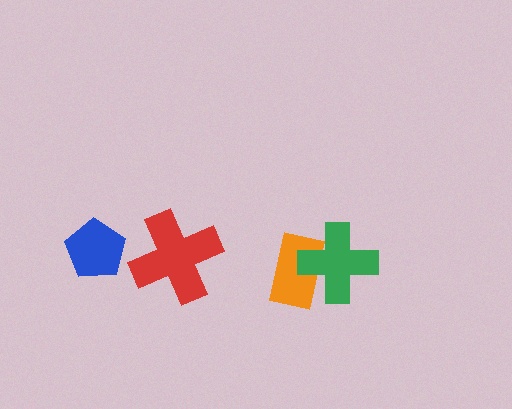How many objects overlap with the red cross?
0 objects overlap with the red cross.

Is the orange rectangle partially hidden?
Yes, it is partially covered by another shape.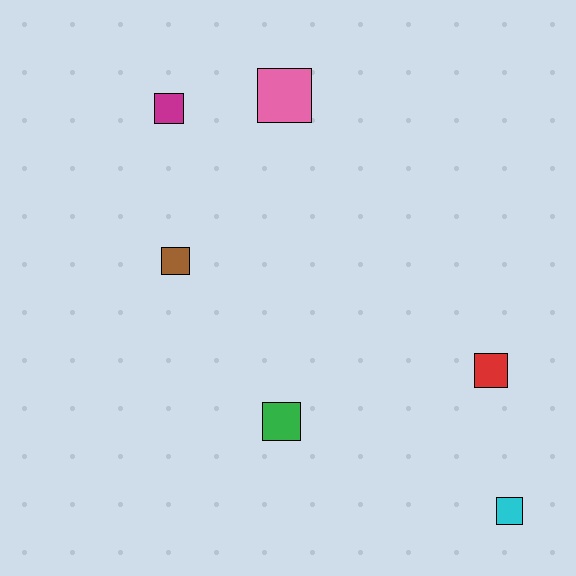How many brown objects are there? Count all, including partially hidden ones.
There is 1 brown object.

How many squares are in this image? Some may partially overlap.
There are 6 squares.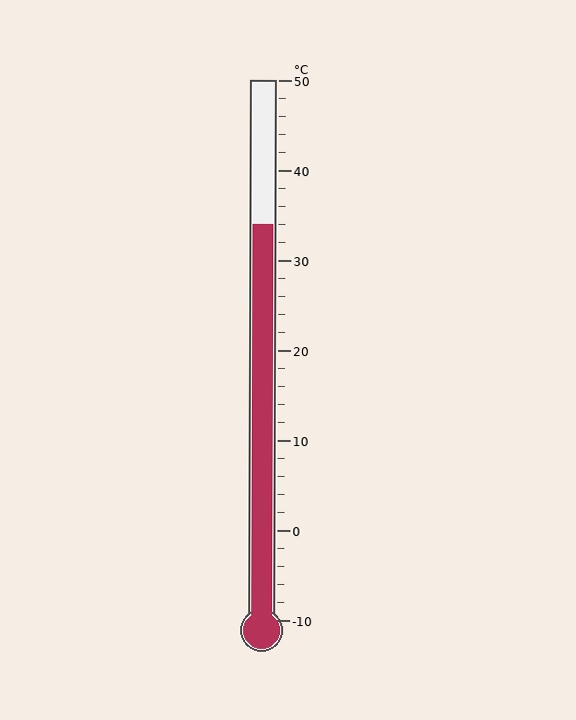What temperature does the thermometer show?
The thermometer shows approximately 34°C.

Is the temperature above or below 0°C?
The temperature is above 0°C.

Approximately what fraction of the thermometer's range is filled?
The thermometer is filled to approximately 75% of its range.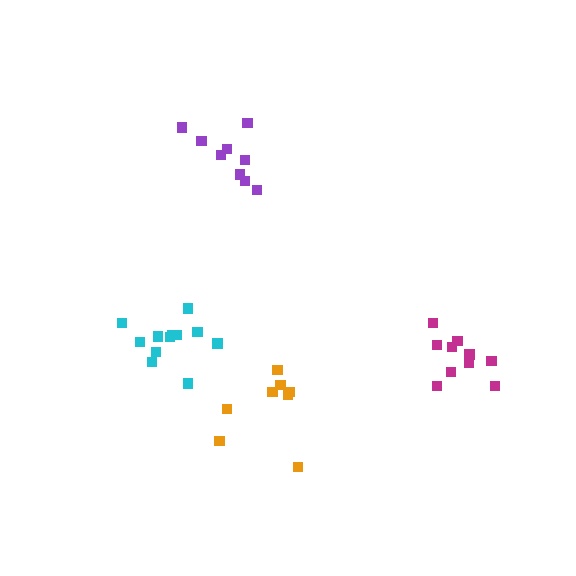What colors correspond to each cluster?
The clusters are colored: magenta, orange, cyan, purple.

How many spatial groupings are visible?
There are 4 spatial groupings.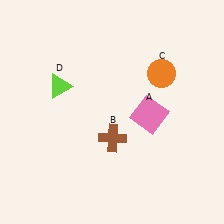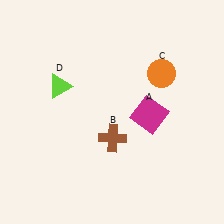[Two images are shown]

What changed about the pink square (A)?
In Image 1, A is pink. In Image 2, it changed to magenta.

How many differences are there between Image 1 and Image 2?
There is 1 difference between the two images.